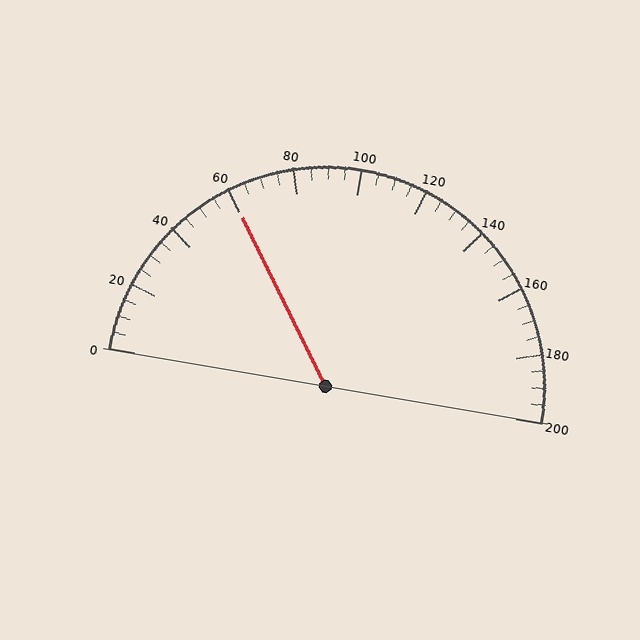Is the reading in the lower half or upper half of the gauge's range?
The reading is in the lower half of the range (0 to 200).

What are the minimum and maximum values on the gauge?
The gauge ranges from 0 to 200.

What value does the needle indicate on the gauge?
The needle indicates approximately 60.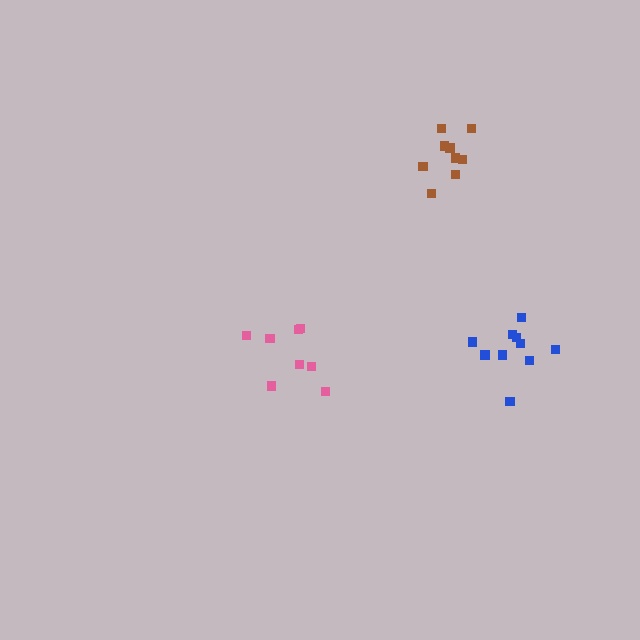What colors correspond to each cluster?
The clusters are colored: pink, brown, blue.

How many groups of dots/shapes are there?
There are 3 groups.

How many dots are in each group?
Group 1: 8 dots, Group 2: 9 dots, Group 3: 10 dots (27 total).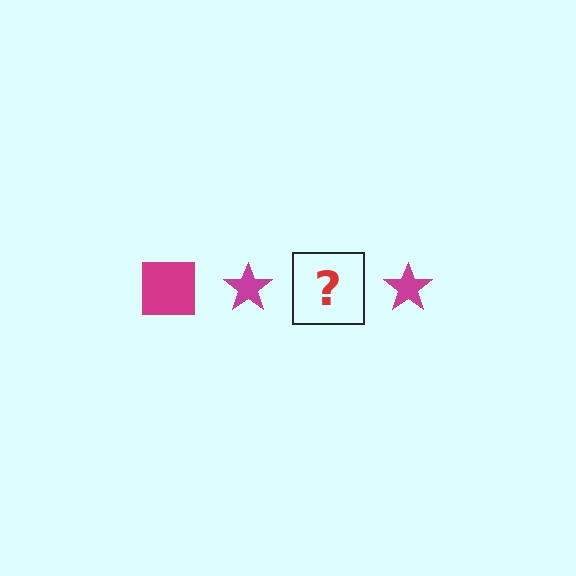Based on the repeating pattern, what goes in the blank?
The blank should be a magenta square.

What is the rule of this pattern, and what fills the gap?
The rule is that the pattern cycles through square, star shapes in magenta. The gap should be filled with a magenta square.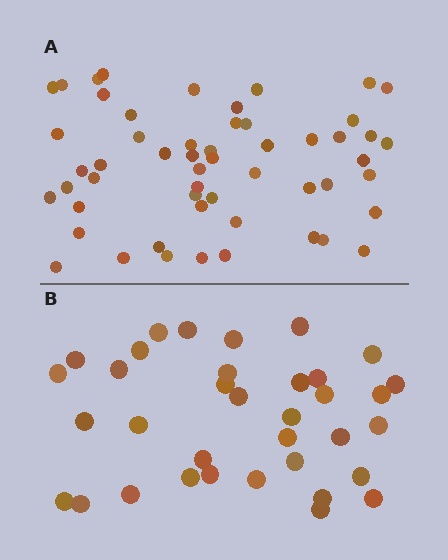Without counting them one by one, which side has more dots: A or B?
Region A (the top region) has more dots.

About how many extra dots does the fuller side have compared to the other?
Region A has approximately 20 more dots than region B.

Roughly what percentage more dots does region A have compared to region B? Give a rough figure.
About 55% more.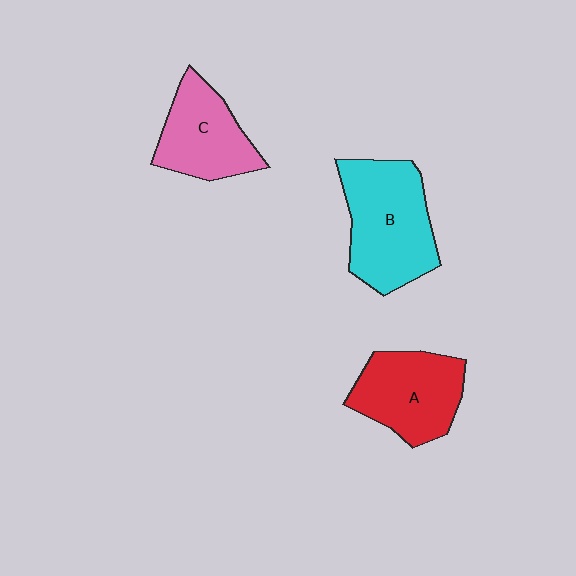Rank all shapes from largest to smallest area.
From largest to smallest: B (cyan), A (red), C (pink).